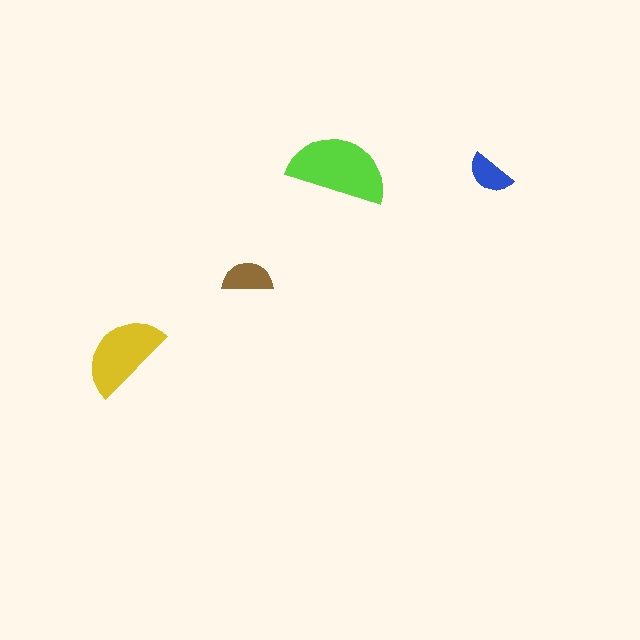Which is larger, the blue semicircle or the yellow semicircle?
The yellow one.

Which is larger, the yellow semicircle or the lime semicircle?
The lime one.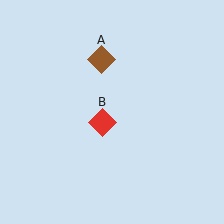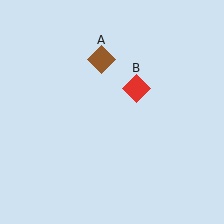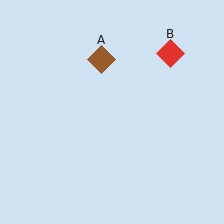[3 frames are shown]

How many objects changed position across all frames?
1 object changed position: red diamond (object B).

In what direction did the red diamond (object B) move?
The red diamond (object B) moved up and to the right.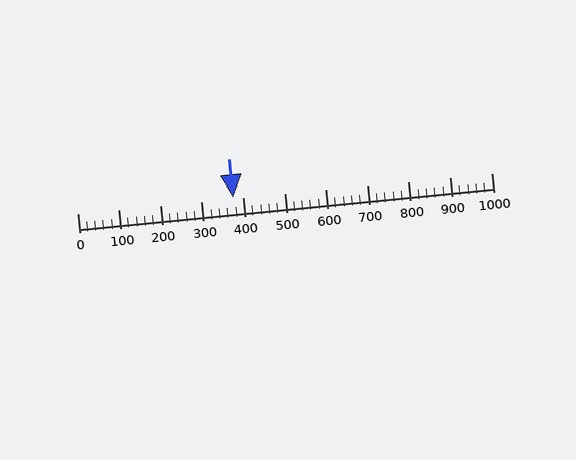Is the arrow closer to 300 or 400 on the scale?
The arrow is closer to 400.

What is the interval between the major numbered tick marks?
The major tick marks are spaced 100 units apart.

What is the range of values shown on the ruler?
The ruler shows values from 0 to 1000.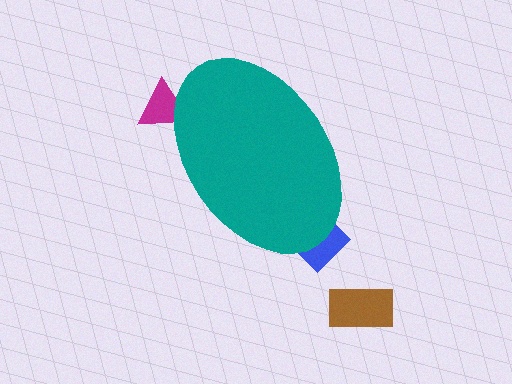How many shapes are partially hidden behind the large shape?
2 shapes are partially hidden.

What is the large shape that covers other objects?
A teal ellipse.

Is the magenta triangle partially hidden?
Yes, the magenta triangle is partially hidden behind the teal ellipse.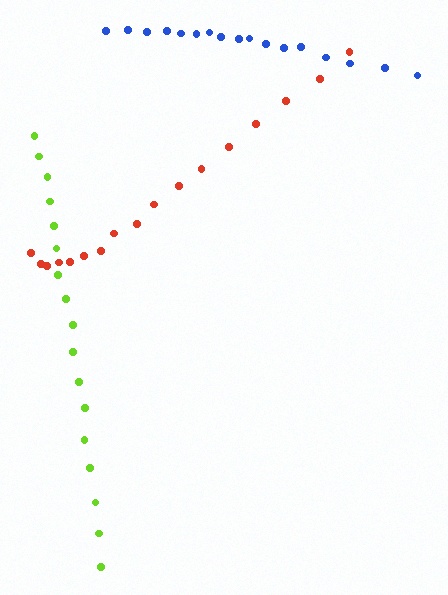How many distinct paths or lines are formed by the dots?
There are 3 distinct paths.